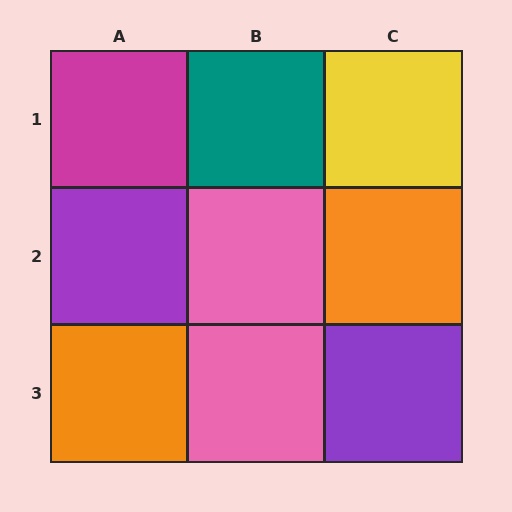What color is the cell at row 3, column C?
Purple.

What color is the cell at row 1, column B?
Teal.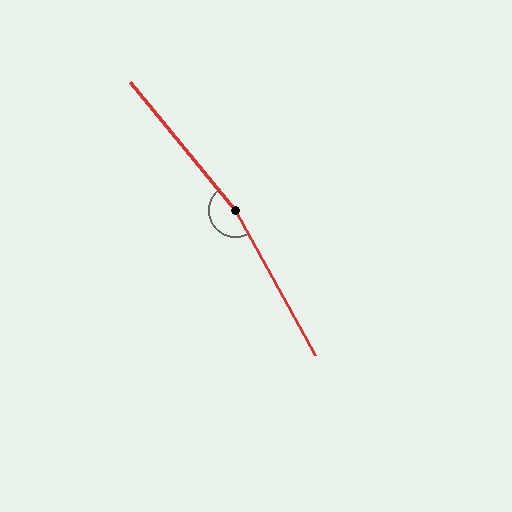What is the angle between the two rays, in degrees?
Approximately 169 degrees.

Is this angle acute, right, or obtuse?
It is obtuse.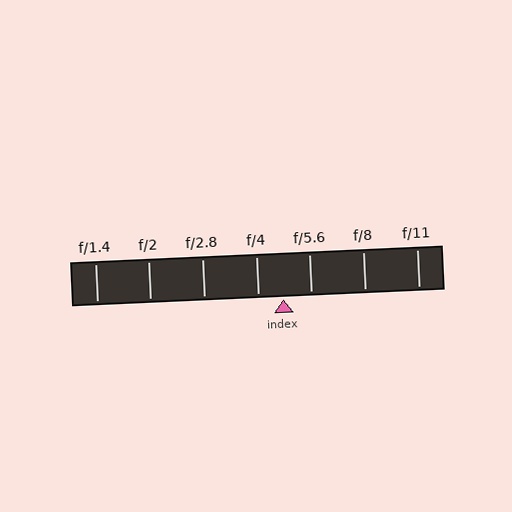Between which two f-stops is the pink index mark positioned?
The index mark is between f/4 and f/5.6.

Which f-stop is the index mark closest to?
The index mark is closest to f/4.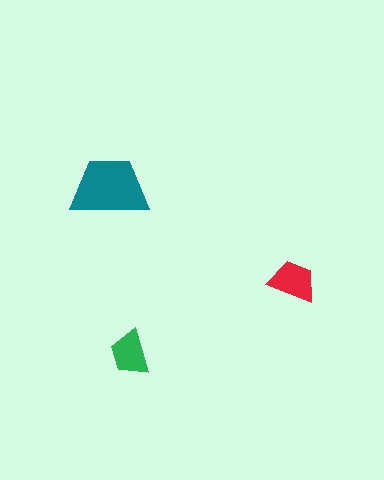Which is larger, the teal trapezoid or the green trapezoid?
The teal one.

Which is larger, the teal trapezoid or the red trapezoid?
The teal one.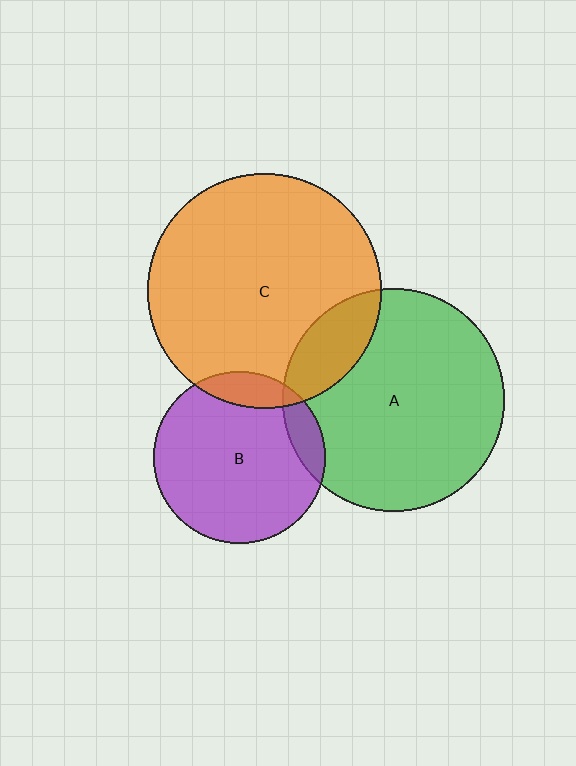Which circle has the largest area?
Circle C (orange).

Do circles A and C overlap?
Yes.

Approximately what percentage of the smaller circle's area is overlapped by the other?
Approximately 15%.